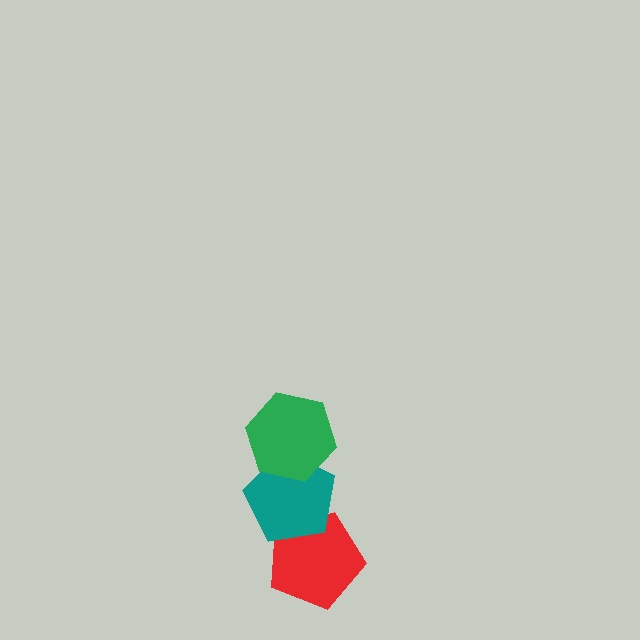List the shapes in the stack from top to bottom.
From top to bottom: the green hexagon, the teal pentagon, the red pentagon.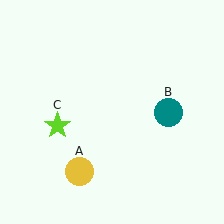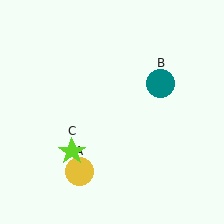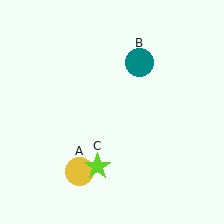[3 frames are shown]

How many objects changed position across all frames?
2 objects changed position: teal circle (object B), lime star (object C).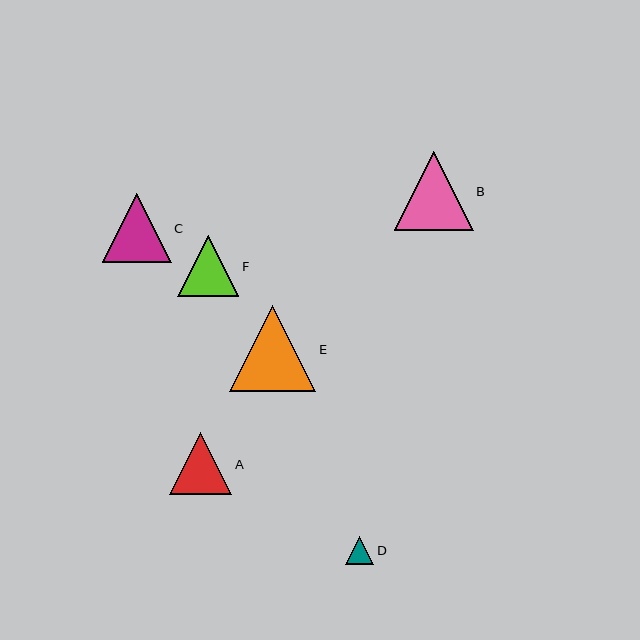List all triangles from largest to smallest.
From largest to smallest: E, B, C, A, F, D.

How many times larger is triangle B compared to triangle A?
Triangle B is approximately 1.3 times the size of triangle A.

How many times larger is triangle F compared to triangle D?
Triangle F is approximately 2.2 times the size of triangle D.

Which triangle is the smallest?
Triangle D is the smallest with a size of approximately 28 pixels.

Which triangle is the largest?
Triangle E is the largest with a size of approximately 87 pixels.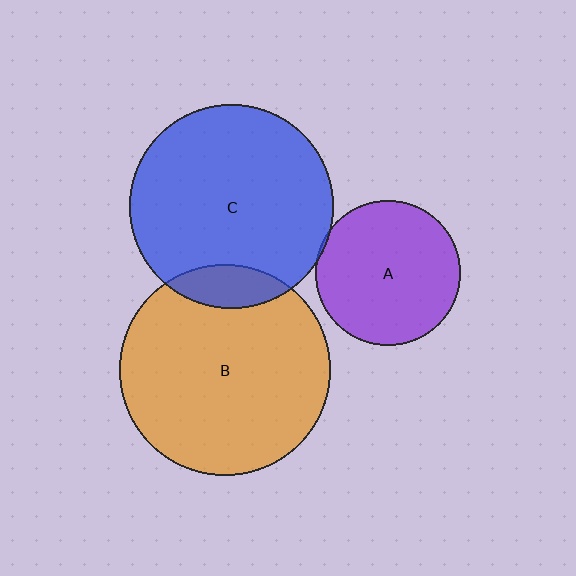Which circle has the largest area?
Circle B (orange).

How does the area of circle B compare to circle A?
Approximately 2.1 times.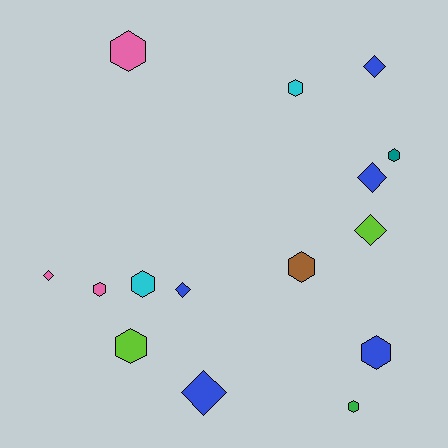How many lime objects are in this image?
There are 2 lime objects.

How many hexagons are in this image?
There are 9 hexagons.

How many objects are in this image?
There are 15 objects.